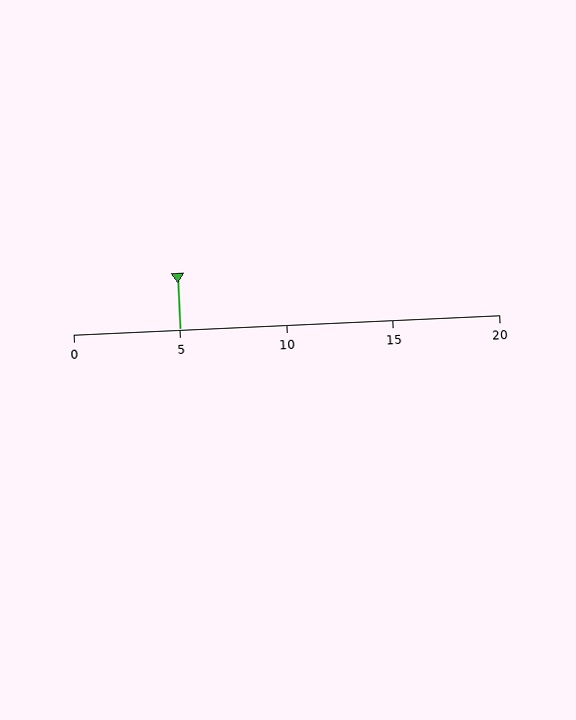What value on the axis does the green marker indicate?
The marker indicates approximately 5.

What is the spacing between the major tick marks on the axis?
The major ticks are spaced 5 apart.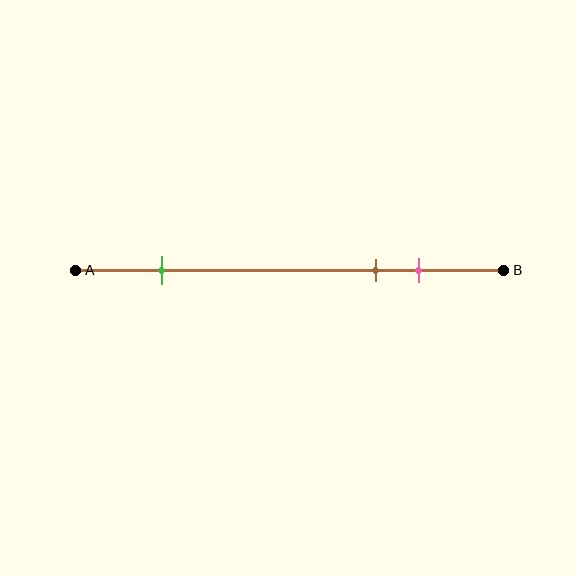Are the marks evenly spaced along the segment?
No, the marks are not evenly spaced.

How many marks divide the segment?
There are 3 marks dividing the segment.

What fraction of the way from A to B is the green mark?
The green mark is approximately 20% (0.2) of the way from A to B.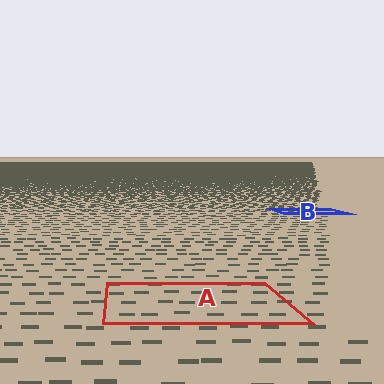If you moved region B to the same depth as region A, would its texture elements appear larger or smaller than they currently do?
They would appear larger. At a closer depth, the same texture elements are projected at a bigger on-screen size.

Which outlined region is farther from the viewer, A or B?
Region B is farther from the viewer — the texture elements inside it appear smaller and more densely packed.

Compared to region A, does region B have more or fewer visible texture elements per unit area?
Region B has more texture elements per unit area — they are packed more densely because it is farther away.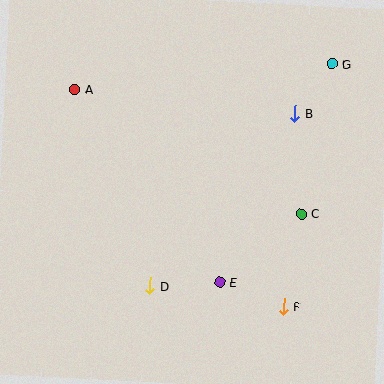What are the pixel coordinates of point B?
Point B is at (295, 114).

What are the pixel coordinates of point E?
Point E is at (220, 282).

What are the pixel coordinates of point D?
Point D is at (150, 286).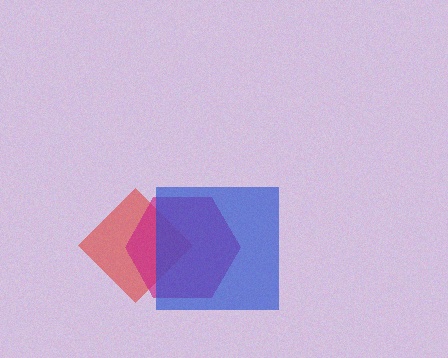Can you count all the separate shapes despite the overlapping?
Yes, there are 3 separate shapes.